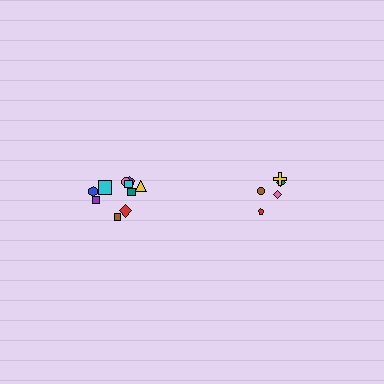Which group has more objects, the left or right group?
The left group.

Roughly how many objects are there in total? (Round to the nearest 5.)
Roughly 15 objects in total.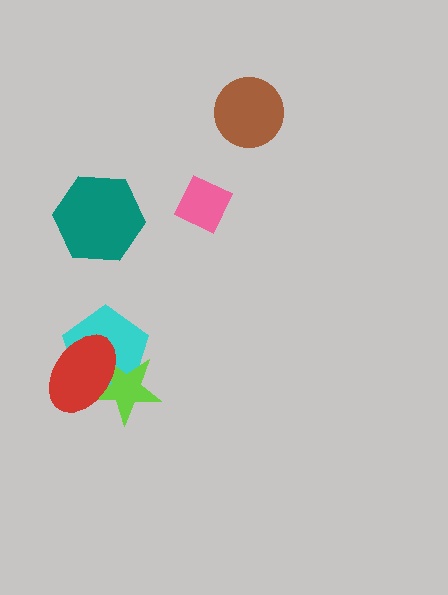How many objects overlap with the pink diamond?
0 objects overlap with the pink diamond.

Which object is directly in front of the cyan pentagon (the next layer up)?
The lime star is directly in front of the cyan pentagon.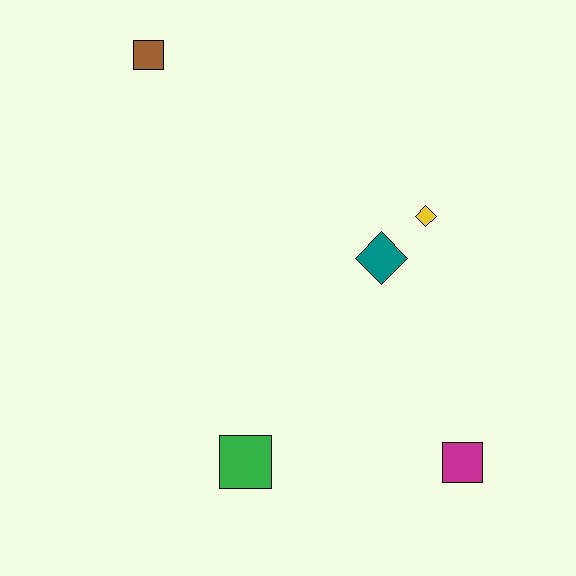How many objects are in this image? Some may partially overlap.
There are 5 objects.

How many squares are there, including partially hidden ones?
There are 3 squares.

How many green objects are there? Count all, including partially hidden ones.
There is 1 green object.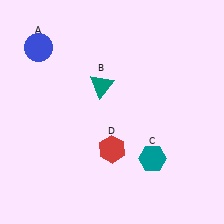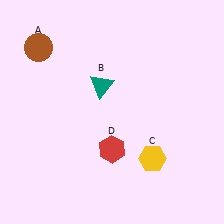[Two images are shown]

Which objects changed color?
A changed from blue to brown. C changed from teal to yellow.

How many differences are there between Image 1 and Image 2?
There are 2 differences between the two images.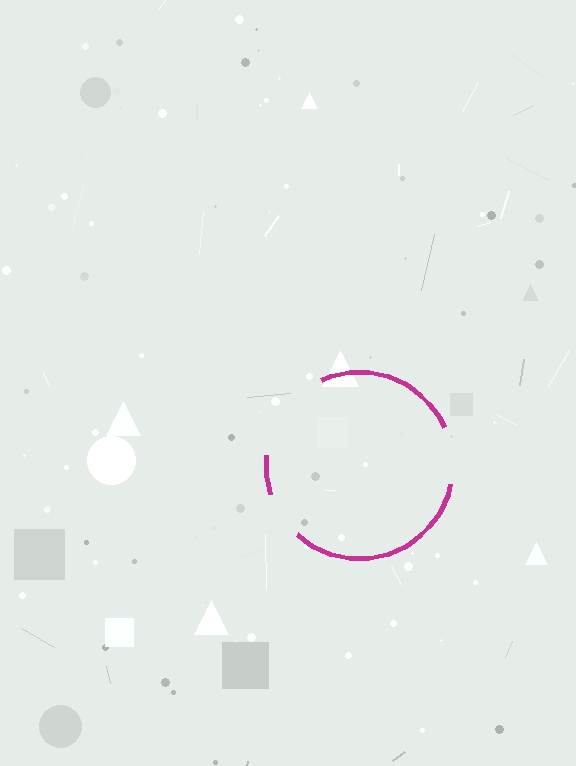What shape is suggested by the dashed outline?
The dashed outline suggests a circle.